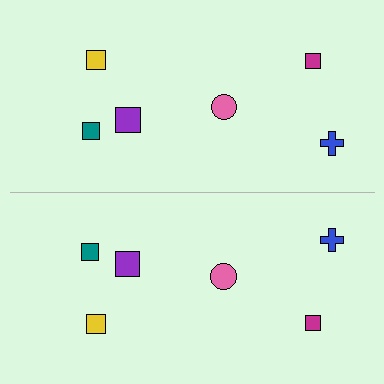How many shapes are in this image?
There are 12 shapes in this image.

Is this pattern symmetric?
Yes, this pattern has bilateral (reflection) symmetry.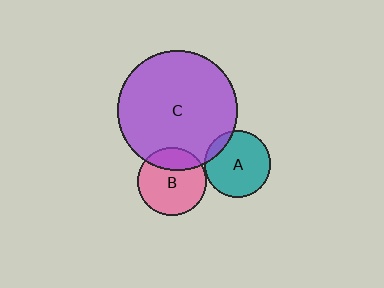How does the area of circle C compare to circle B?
Approximately 3.1 times.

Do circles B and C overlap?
Yes.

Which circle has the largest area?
Circle C (purple).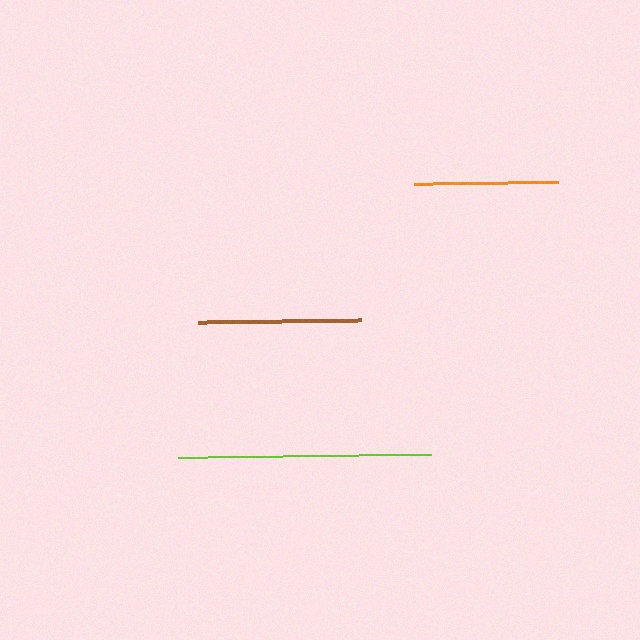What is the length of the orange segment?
The orange segment is approximately 144 pixels long.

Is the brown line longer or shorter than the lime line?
The lime line is longer than the brown line.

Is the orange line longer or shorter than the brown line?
The brown line is longer than the orange line.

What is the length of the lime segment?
The lime segment is approximately 253 pixels long.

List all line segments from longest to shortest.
From longest to shortest: lime, brown, orange.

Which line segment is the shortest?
The orange line is the shortest at approximately 144 pixels.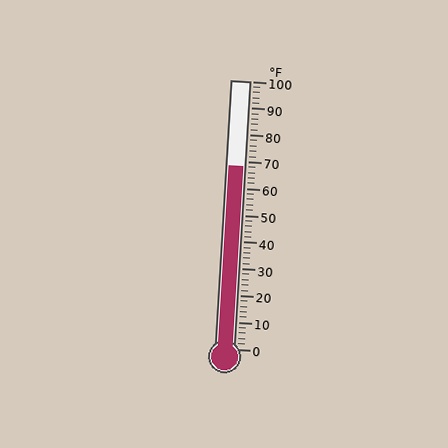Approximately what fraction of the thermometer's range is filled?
The thermometer is filled to approximately 70% of its range.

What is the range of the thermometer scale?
The thermometer scale ranges from 0°F to 100°F.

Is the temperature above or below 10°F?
The temperature is above 10°F.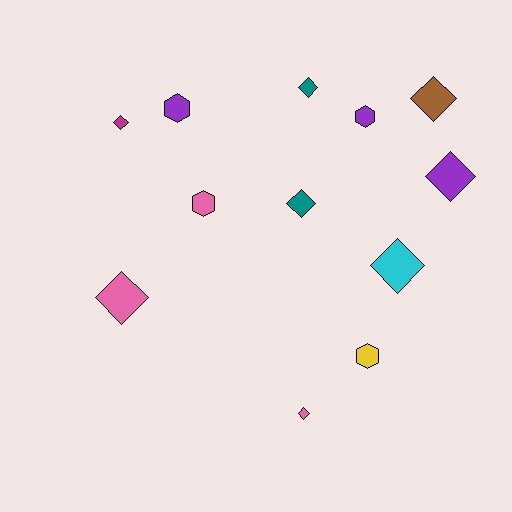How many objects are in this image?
There are 12 objects.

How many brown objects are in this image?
There is 1 brown object.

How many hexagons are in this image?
There are 4 hexagons.